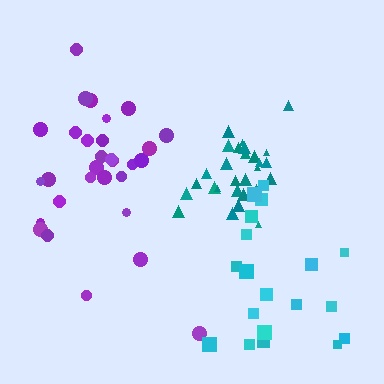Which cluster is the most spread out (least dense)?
Cyan.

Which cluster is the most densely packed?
Teal.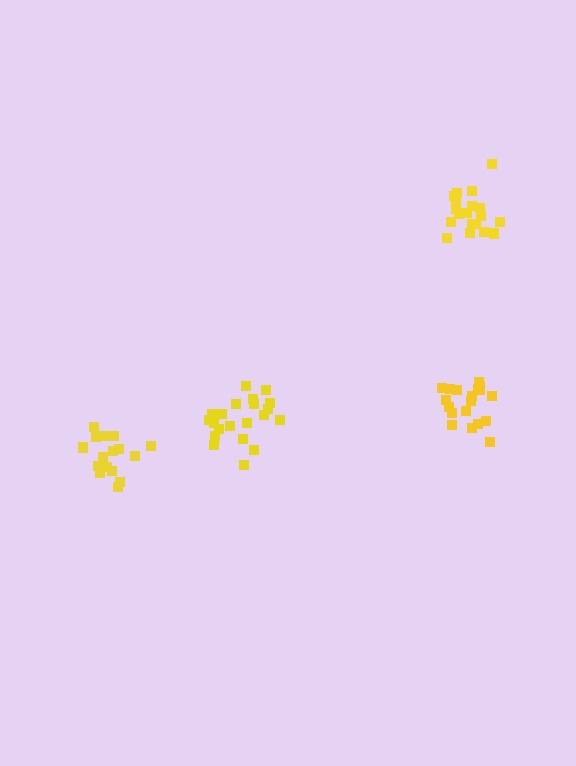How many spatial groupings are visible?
There are 4 spatial groupings.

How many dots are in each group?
Group 1: 19 dots, Group 2: 19 dots, Group 3: 21 dots, Group 4: 16 dots (75 total).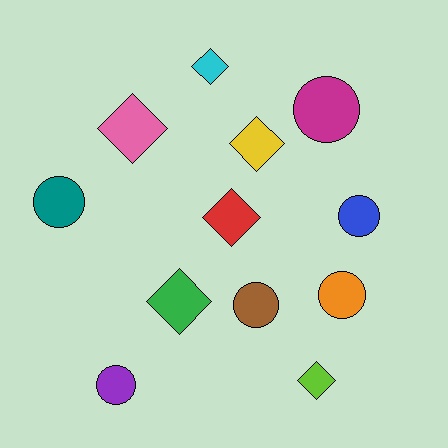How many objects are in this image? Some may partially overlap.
There are 12 objects.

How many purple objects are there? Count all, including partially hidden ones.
There is 1 purple object.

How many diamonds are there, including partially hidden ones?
There are 6 diamonds.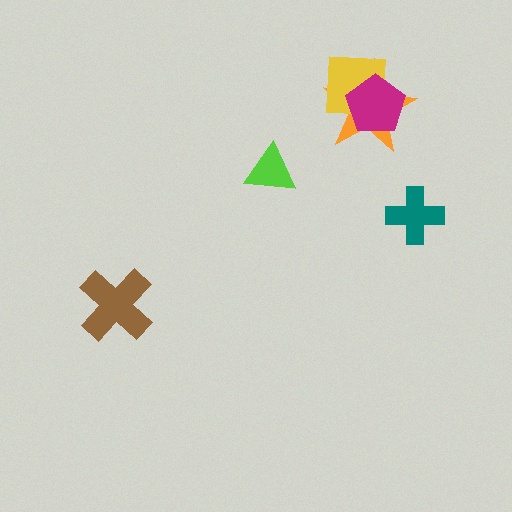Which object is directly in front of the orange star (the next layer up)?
The yellow square is directly in front of the orange star.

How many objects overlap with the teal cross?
0 objects overlap with the teal cross.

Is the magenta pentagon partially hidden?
No, no other shape covers it.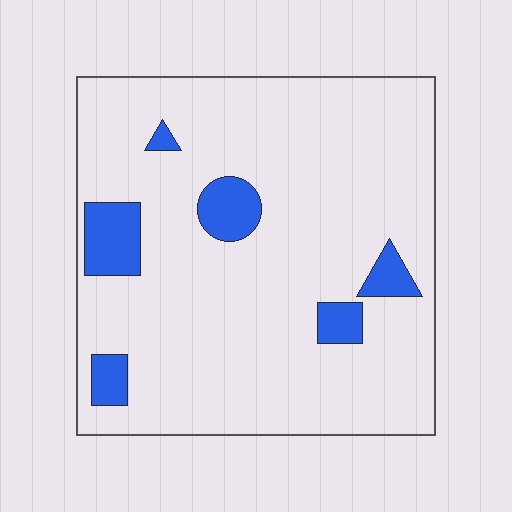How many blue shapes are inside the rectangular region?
6.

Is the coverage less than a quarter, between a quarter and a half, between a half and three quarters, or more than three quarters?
Less than a quarter.